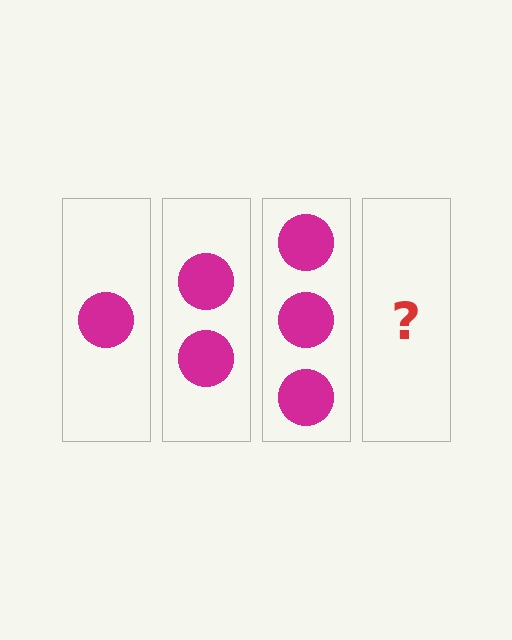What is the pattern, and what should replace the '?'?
The pattern is that each step adds one more circle. The '?' should be 4 circles.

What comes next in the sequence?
The next element should be 4 circles.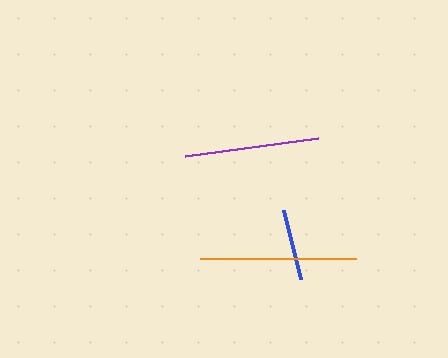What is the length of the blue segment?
The blue segment is approximately 71 pixels long.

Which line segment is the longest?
The orange line is the longest at approximately 156 pixels.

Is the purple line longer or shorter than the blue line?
The purple line is longer than the blue line.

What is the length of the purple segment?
The purple segment is approximately 134 pixels long.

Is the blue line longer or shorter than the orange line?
The orange line is longer than the blue line.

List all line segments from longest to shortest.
From longest to shortest: orange, purple, blue.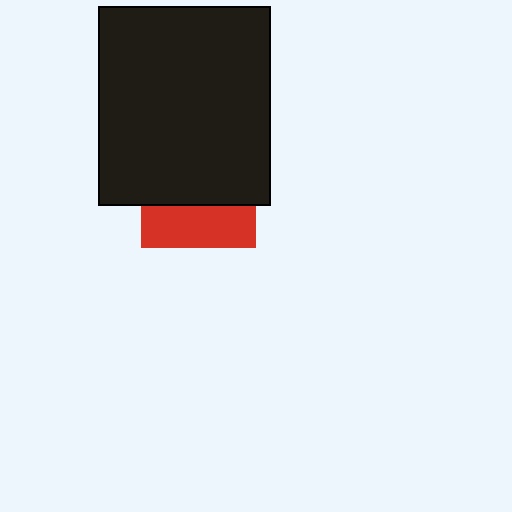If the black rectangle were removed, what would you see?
You would see the complete red square.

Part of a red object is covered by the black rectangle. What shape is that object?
It is a square.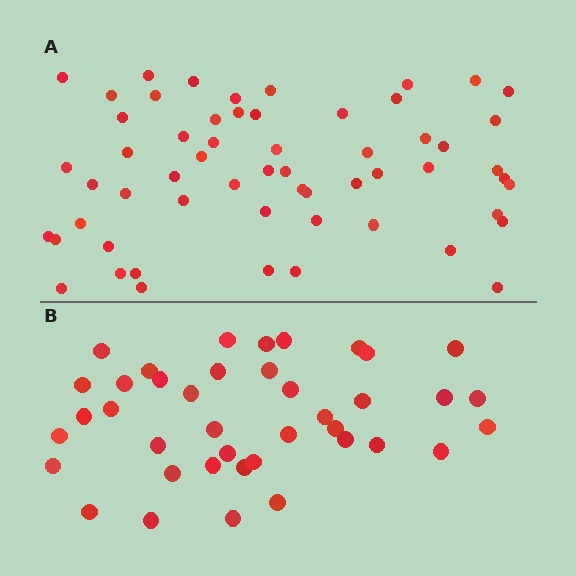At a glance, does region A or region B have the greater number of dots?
Region A (the top region) has more dots.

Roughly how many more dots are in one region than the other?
Region A has approximately 20 more dots than region B.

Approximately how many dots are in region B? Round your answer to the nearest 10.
About 40 dots.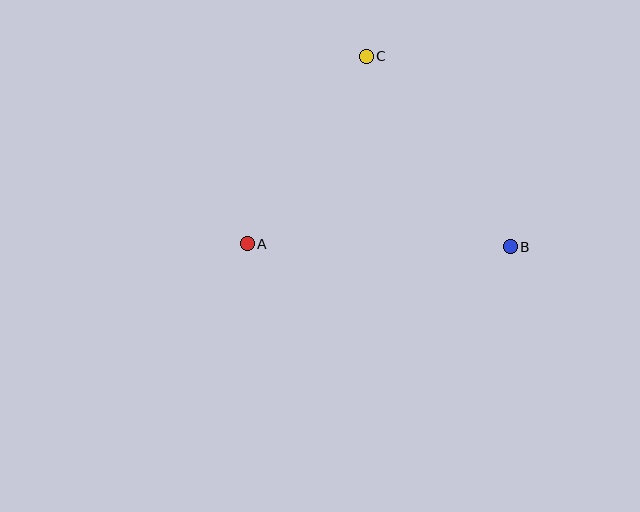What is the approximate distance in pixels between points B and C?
The distance between B and C is approximately 239 pixels.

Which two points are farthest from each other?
Points A and B are farthest from each other.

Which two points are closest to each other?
Points A and C are closest to each other.